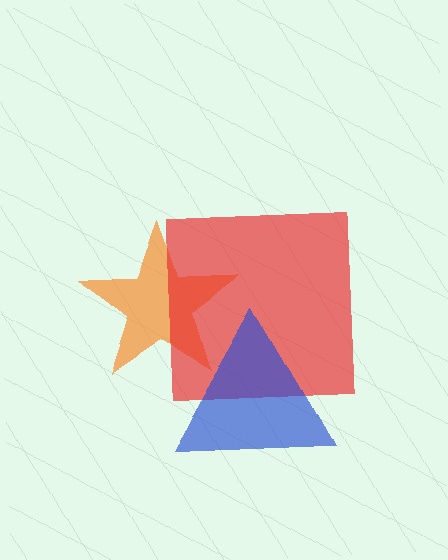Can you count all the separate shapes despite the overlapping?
Yes, there are 3 separate shapes.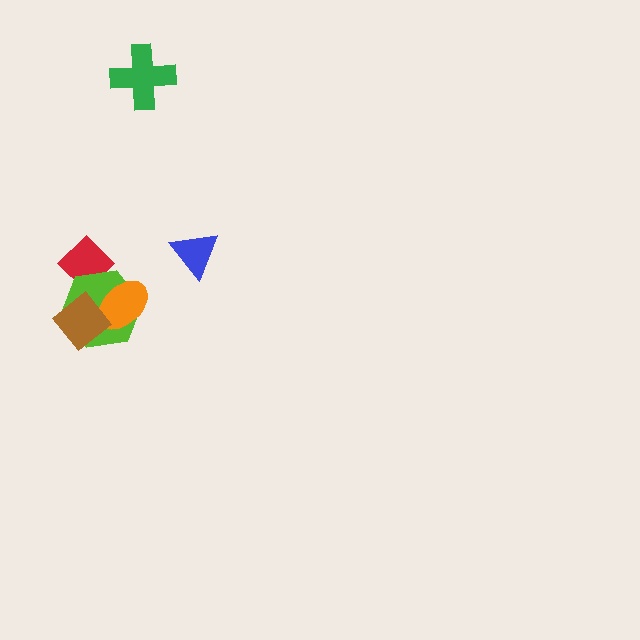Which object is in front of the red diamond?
The lime hexagon is in front of the red diamond.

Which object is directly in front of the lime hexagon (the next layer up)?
The orange ellipse is directly in front of the lime hexagon.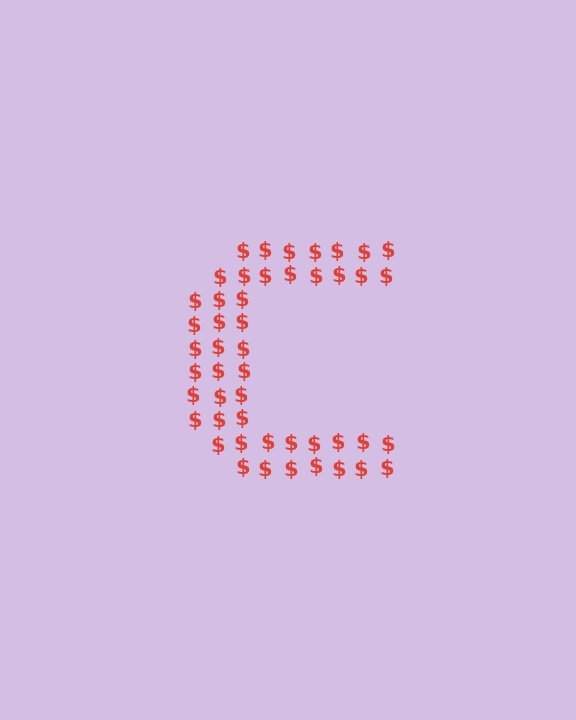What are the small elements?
The small elements are dollar signs.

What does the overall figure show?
The overall figure shows the letter C.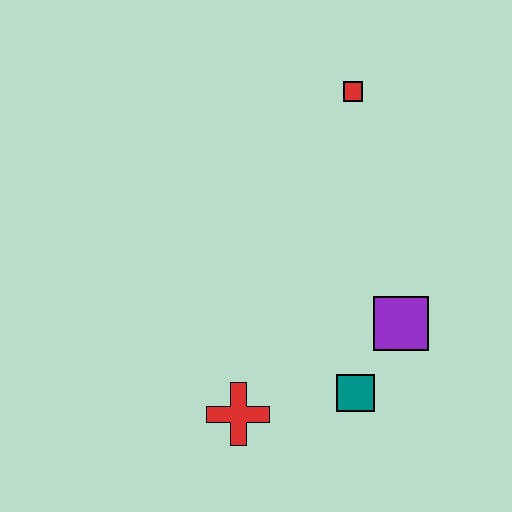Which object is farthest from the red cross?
The red square is farthest from the red cross.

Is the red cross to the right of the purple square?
No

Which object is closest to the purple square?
The teal square is closest to the purple square.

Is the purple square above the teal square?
Yes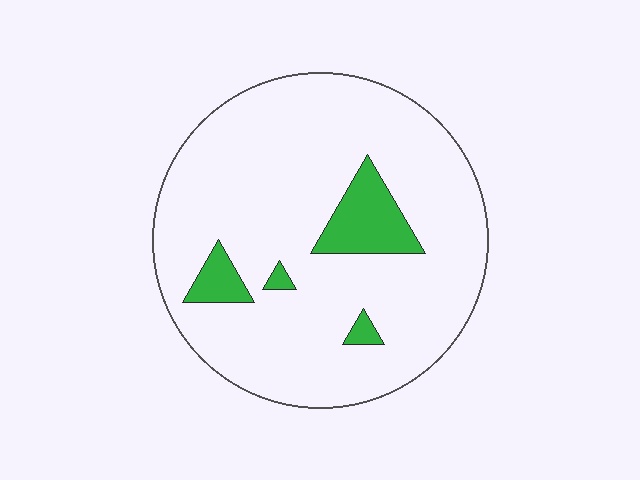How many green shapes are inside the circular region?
4.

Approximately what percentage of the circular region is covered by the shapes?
Approximately 10%.